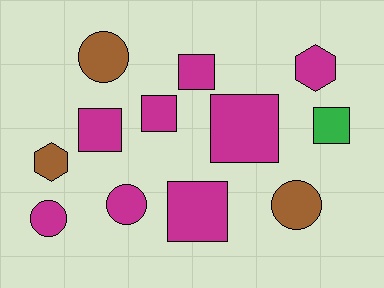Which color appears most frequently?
Magenta, with 8 objects.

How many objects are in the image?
There are 12 objects.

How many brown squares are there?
There are no brown squares.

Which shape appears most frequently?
Square, with 6 objects.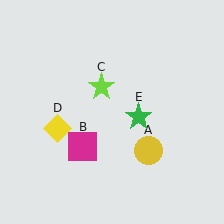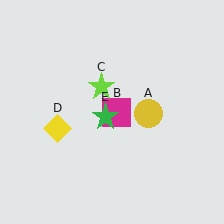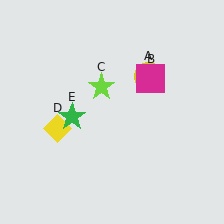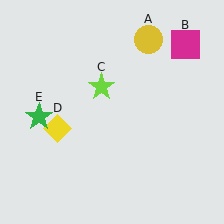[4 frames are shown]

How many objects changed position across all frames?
3 objects changed position: yellow circle (object A), magenta square (object B), green star (object E).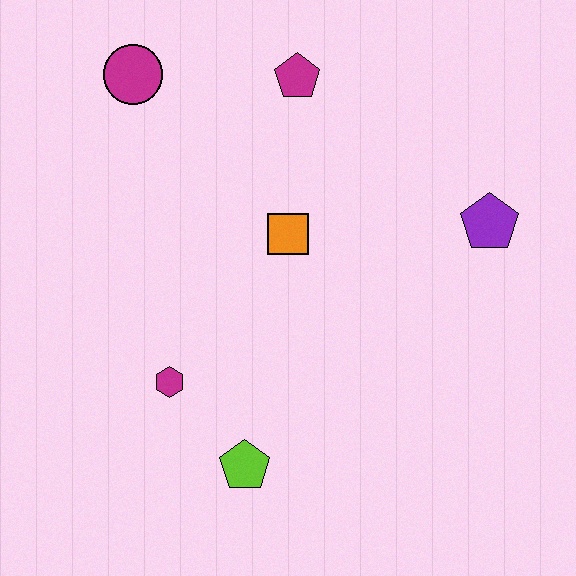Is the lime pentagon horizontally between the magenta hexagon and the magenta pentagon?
Yes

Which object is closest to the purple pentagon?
The orange square is closest to the purple pentagon.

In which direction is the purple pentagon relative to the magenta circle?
The purple pentagon is to the right of the magenta circle.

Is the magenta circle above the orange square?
Yes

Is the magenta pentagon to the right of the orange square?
Yes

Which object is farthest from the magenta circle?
The lime pentagon is farthest from the magenta circle.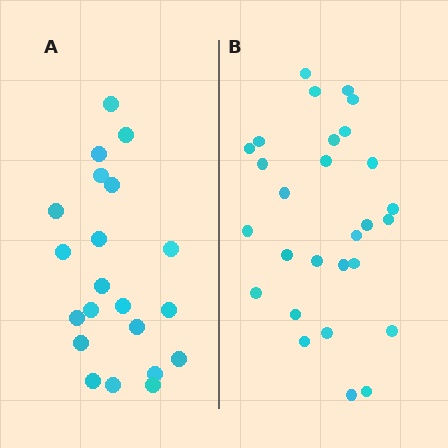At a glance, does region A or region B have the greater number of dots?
Region B (the right region) has more dots.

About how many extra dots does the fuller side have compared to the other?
Region B has roughly 8 or so more dots than region A.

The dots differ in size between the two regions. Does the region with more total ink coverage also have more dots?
No. Region A has more total ink coverage because its dots are larger, but region B actually contains more individual dots. Total area can be misleading — the number of items is what matters here.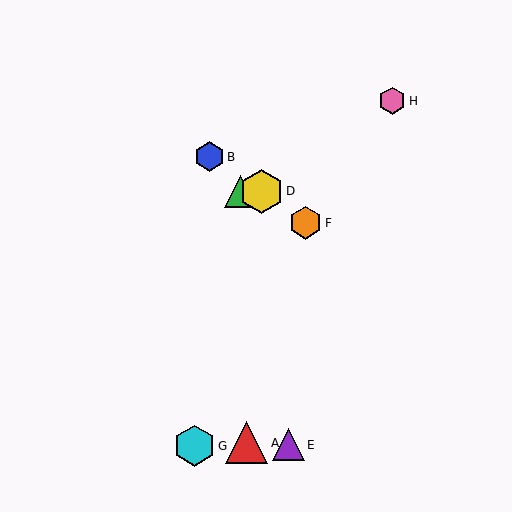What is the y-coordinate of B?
Object B is at y≈157.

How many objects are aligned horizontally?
2 objects (C, D) are aligned horizontally.